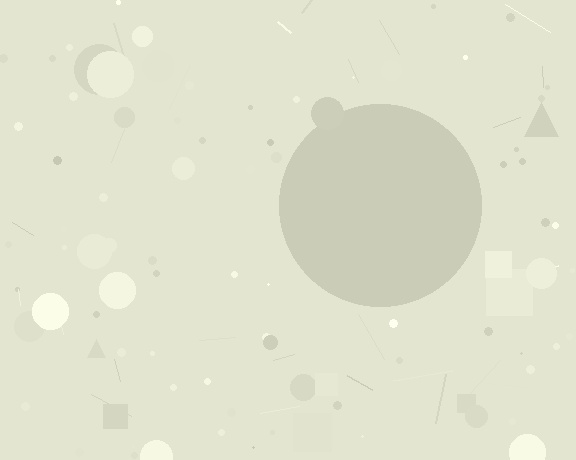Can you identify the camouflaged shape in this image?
The camouflaged shape is a circle.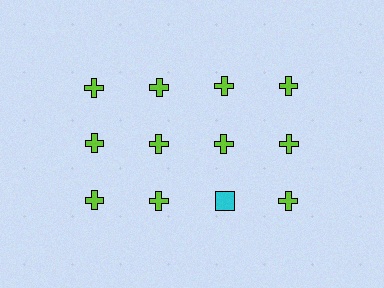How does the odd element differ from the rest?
It differs in both color (cyan instead of lime) and shape (square instead of cross).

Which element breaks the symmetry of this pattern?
The cyan square in the third row, center column breaks the symmetry. All other shapes are lime crosses.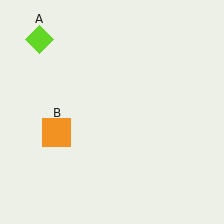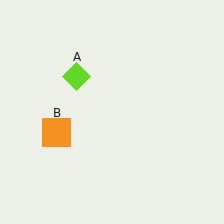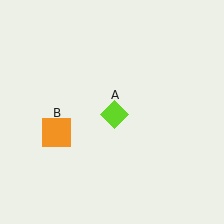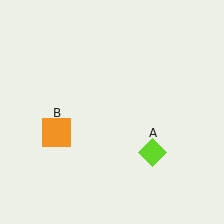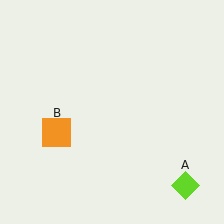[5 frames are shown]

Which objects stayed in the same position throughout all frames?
Orange square (object B) remained stationary.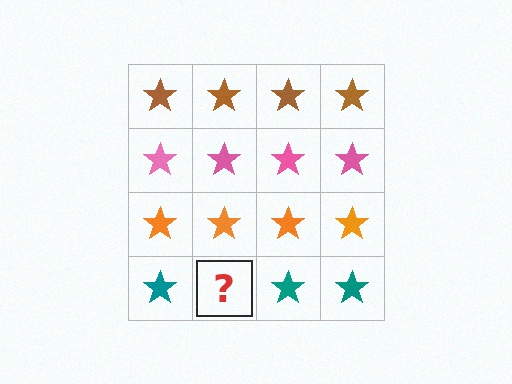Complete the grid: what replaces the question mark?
The question mark should be replaced with a teal star.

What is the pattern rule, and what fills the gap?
The rule is that each row has a consistent color. The gap should be filled with a teal star.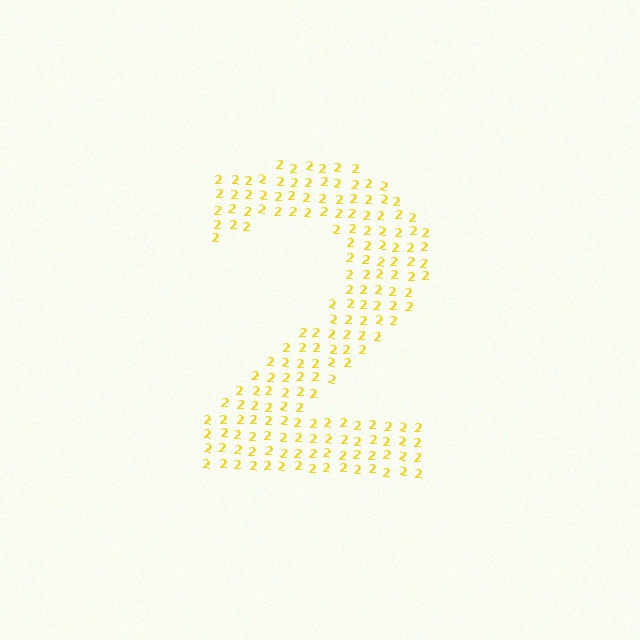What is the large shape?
The large shape is the digit 2.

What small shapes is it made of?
It is made of small digit 2's.